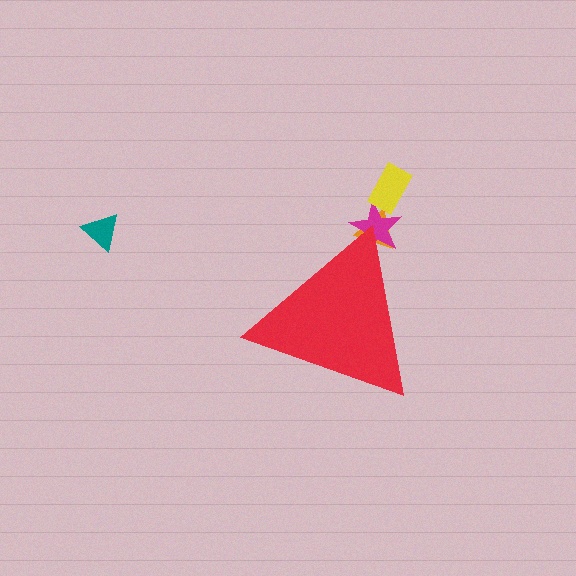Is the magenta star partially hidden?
Yes, the magenta star is partially hidden behind the red triangle.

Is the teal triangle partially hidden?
No, the teal triangle is fully visible.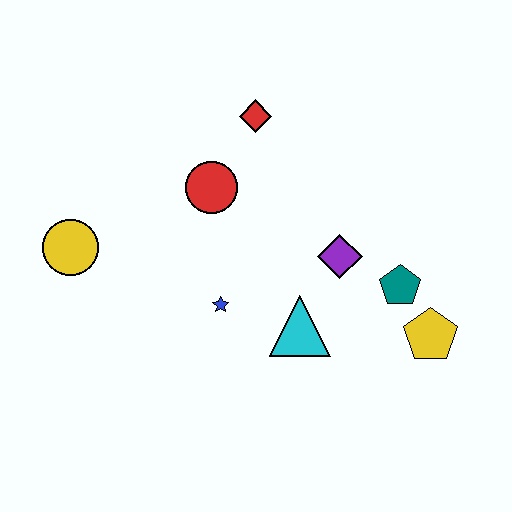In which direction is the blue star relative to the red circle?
The blue star is below the red circle.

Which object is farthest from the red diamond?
The yellow pentagon is farthest from the red diamond.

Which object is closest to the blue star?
The cyan triangle is closest to the blue star.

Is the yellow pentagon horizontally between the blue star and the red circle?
No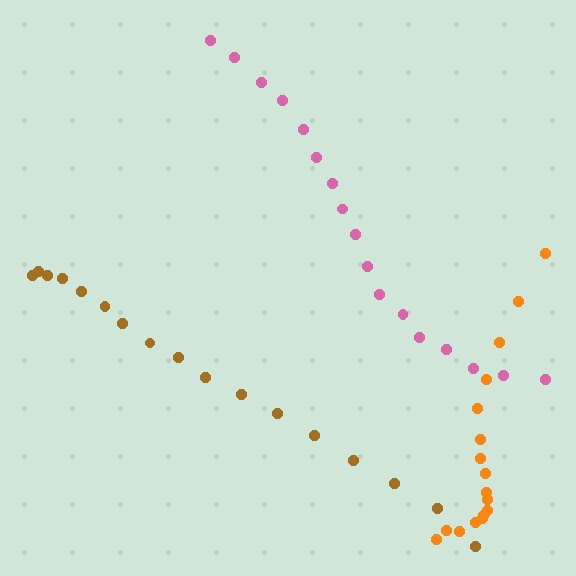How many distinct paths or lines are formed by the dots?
There are 3 distinct paths.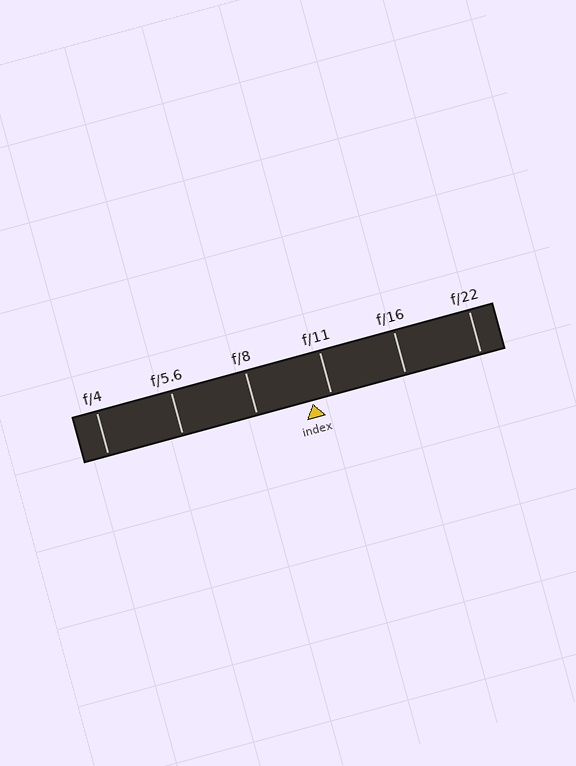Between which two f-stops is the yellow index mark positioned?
The index mark is between f/8 and f/11.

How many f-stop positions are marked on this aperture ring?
There are 6 f-stop positions marked.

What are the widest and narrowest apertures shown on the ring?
The widest aperture shown is f/4 and the narrowest is f/22.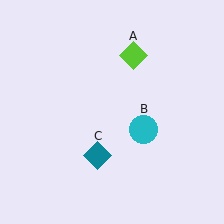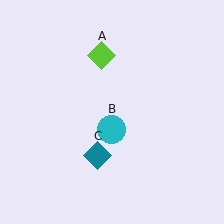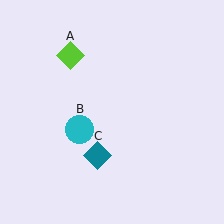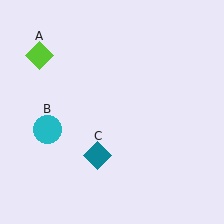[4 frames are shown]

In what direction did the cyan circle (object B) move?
The cyan circle (object B) moved left.